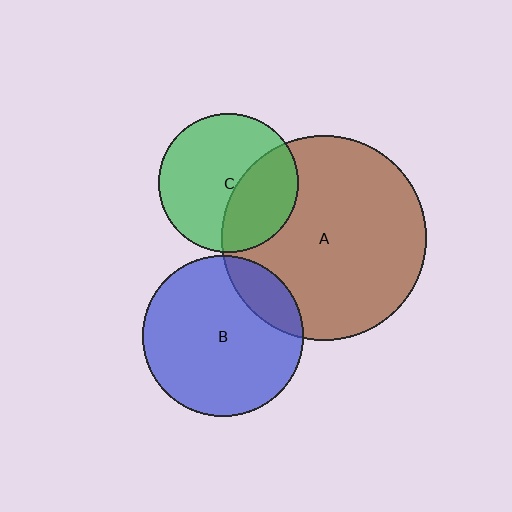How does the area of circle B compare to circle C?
Approximately 1.3 times.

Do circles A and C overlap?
Yes.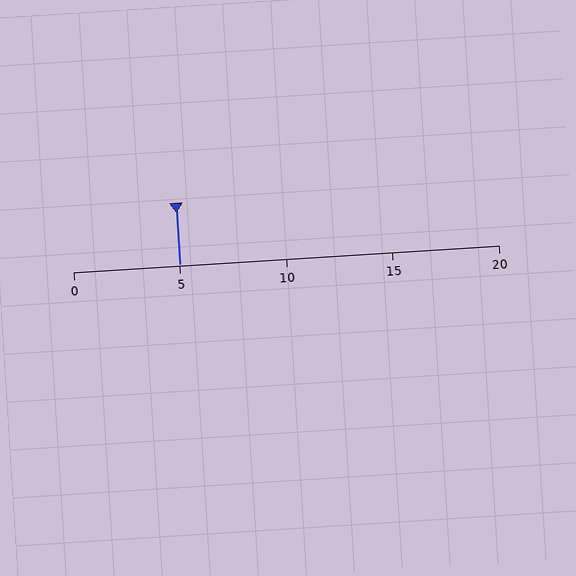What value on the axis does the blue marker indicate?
The marker indicates approximately 5.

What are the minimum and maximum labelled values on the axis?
The axis runs from 0 to 20.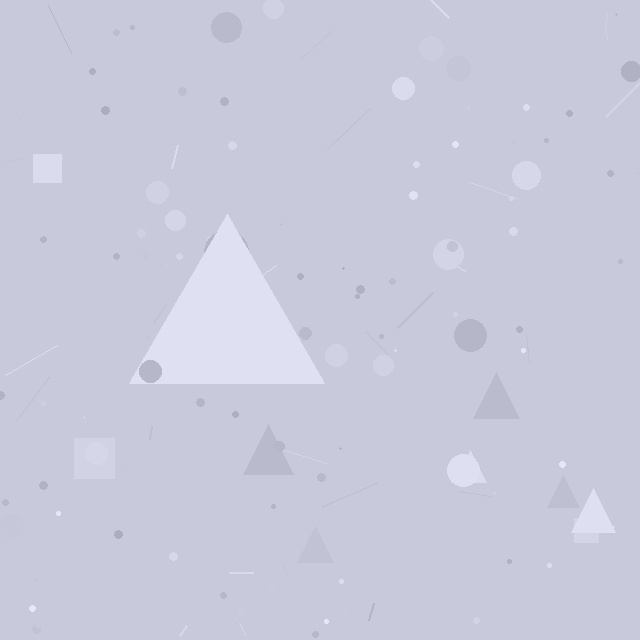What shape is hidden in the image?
A triangle is hidden in the image.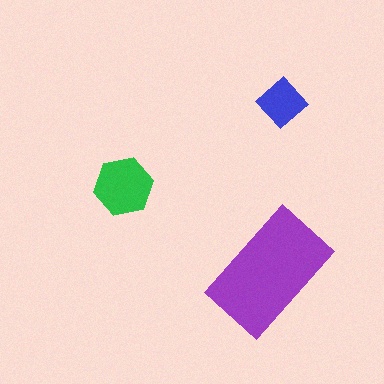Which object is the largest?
The purple rectangle.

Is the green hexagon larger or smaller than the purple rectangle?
Smaller.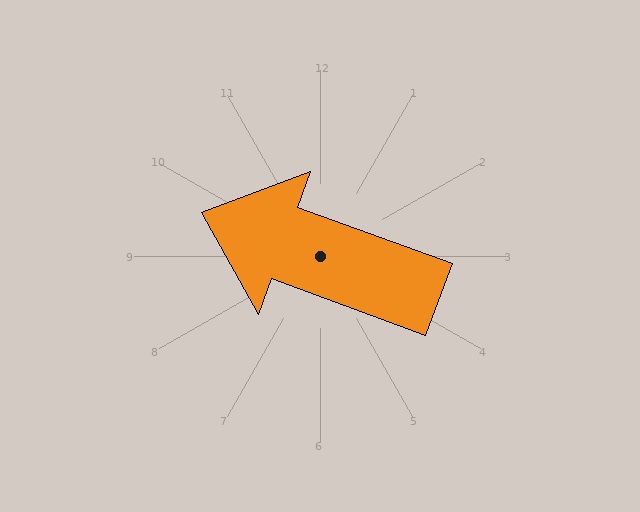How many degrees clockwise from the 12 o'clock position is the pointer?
Approximately 290 degrees.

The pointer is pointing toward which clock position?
Roughly 10 o'clock.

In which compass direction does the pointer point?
West.